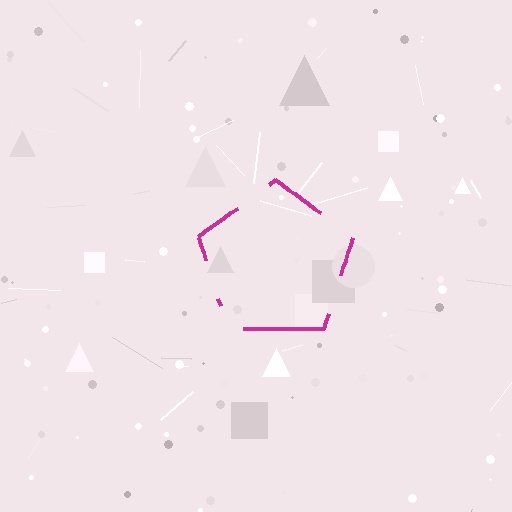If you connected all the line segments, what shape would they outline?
They would outline a pentagon.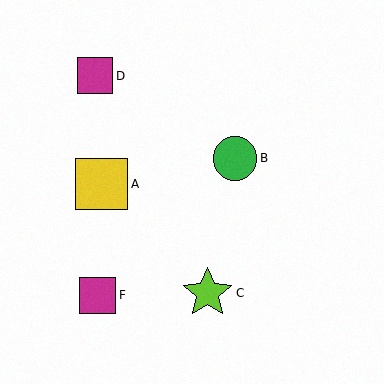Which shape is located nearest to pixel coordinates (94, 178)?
The yellow square (labeled A) at (102, 184) is nearest to that location.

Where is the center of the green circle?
The center of the green circle is at (235, 158).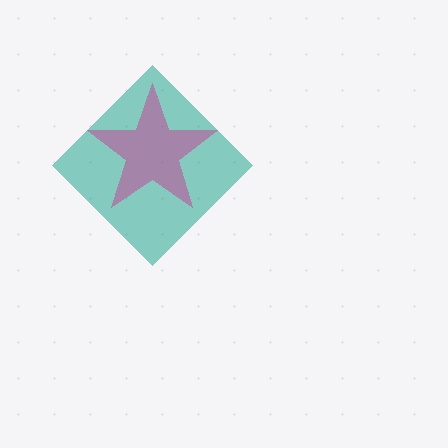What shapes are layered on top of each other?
The layered shapes are: a teal diamond, a magenta star.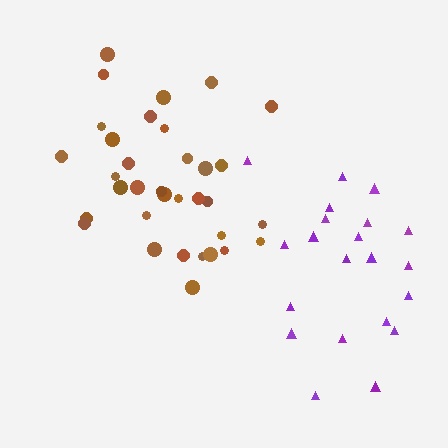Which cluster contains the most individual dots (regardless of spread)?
Brown (34).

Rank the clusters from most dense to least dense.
brown, purple.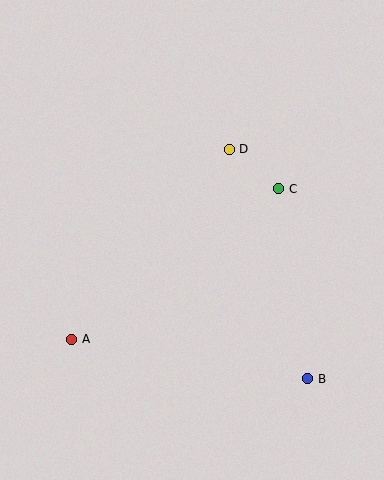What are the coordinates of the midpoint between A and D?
The midpoint between A and D is at (150, 244).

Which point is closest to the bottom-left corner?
Point A is closest to the bottom-left corner.